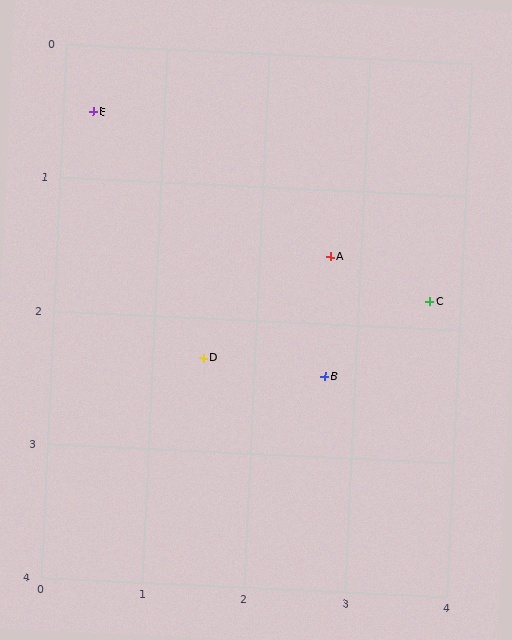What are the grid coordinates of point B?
Point B is at approximately (2.7, 2.4).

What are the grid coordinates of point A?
Point A is at approximately (2.7, 1.5).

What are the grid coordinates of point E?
Point E is at approximately (0.3, 0.5).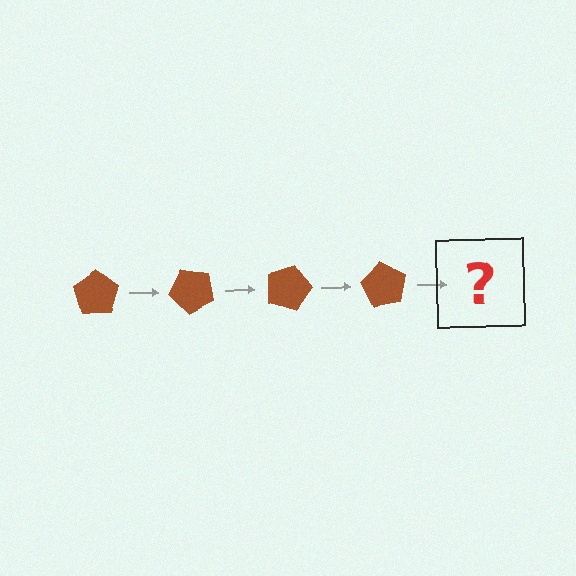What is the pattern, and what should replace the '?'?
The pattern is that the pentagon rotates 45 degrees each step. The '?' should be a brown pentagon rotated 180 degrees.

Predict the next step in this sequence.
The next step is a brown pentagon rotated 180 degrees.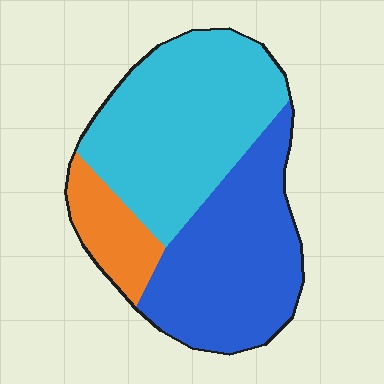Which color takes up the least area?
Orange, at roughly 15%.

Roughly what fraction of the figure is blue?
Blue takes up about two fifths (2/5) of the figure.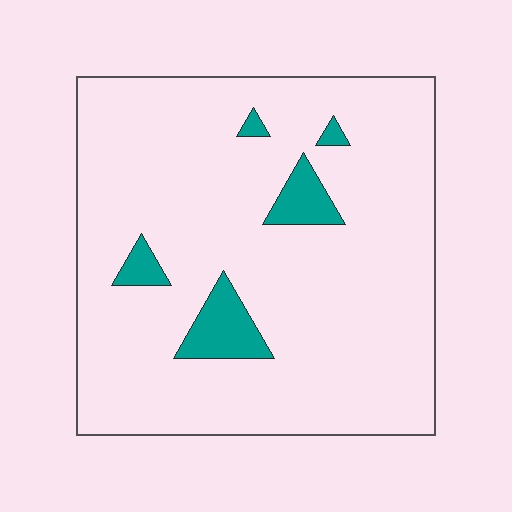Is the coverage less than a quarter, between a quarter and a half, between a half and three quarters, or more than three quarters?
Less than a quarter.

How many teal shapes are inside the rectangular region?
5.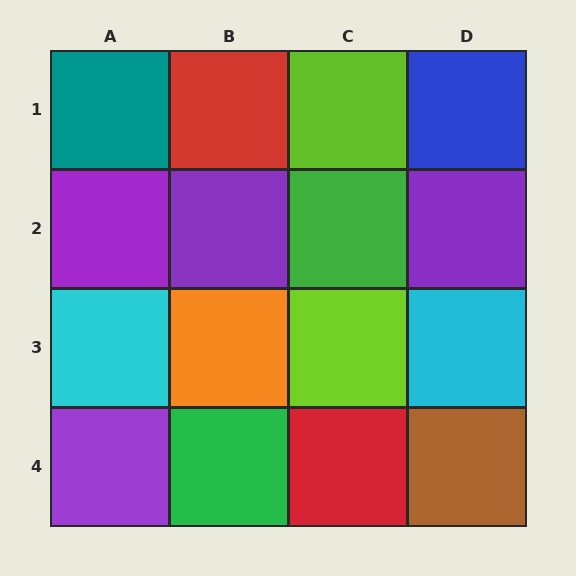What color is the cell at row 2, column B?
Purple.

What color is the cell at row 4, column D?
Brown.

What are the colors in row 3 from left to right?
Cyan, orange, lime, cyan.